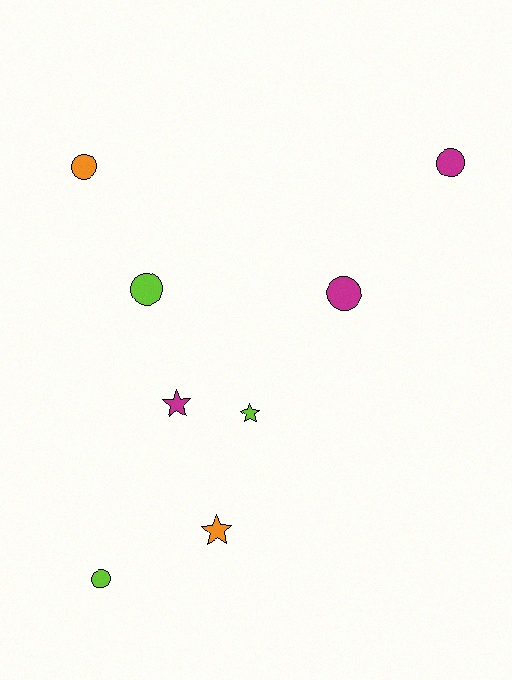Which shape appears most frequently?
Circle, with 5 objects.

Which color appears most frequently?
Lime, with 3 objects.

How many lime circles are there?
There are 2 lime circles.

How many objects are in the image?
There are 8 objects.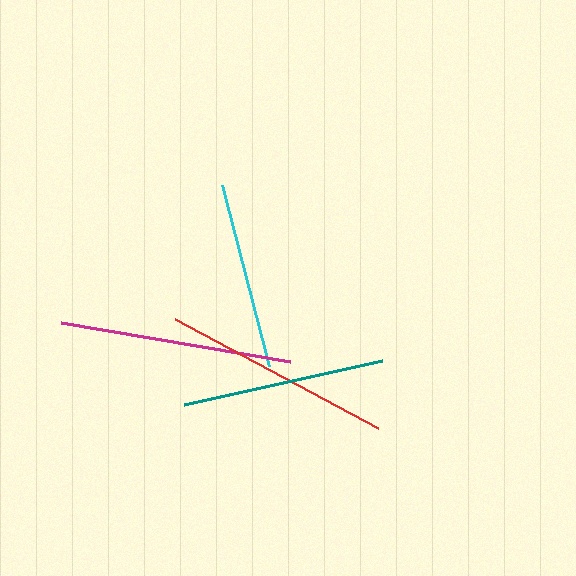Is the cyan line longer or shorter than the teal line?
The teal line is longer than the cyan line.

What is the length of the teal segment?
The teal segment is approximately 203 pixels long.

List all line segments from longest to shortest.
From longest to shortest: magenta, red, teal, cyan.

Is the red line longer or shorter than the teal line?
The red line is longer than the teal line.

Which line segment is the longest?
The magenta line is the longest at approximately 233 pixels.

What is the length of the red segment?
The red segment is approximately 230 pixels long.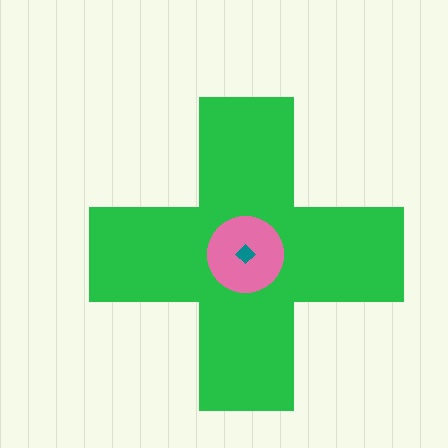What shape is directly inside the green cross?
The pink circle.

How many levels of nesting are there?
3.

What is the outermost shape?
The green cross.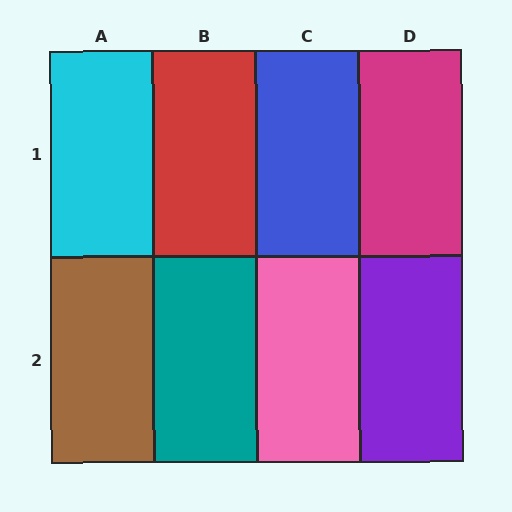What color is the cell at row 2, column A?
Brown.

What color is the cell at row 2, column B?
Teal.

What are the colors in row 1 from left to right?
Cyan, red, blue, magenta.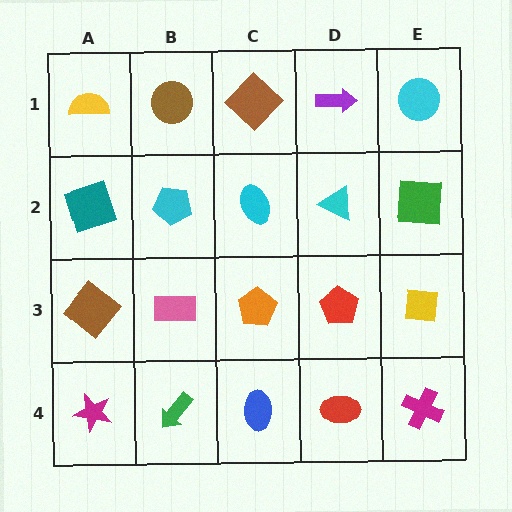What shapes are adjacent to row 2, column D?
A purple arrow (row 1, column D), a red pentagon (row 3, column D), a cyan ellipse (row 2, column C), a green square (row 2, column E).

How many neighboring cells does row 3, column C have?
4.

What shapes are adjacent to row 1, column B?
A cyan pentagon (row 2, column B), a yellow semicircle (row 1, column A), a brown diamond (row 1, column C).